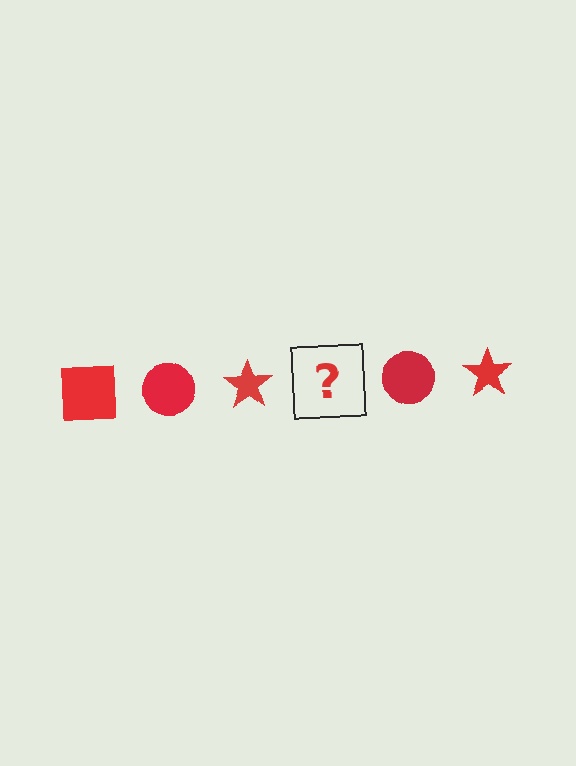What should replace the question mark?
The question mark should be replaced with a red square.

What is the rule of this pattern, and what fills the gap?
The rule is that the pattern cycles through square, circle, star shapes in red. The gap should be filled with a red square.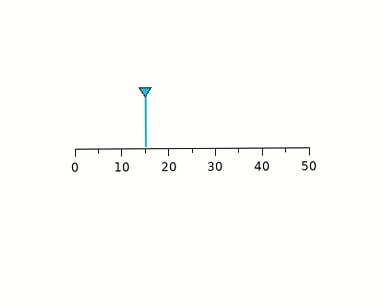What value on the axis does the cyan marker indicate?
The marker indicates approximately 15.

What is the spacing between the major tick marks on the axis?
The major ticks are spaced 10 apart.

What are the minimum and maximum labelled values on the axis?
The axis runs from 0 to 50.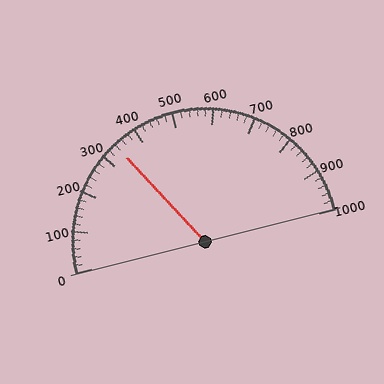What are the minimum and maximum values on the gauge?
The gauge ranges from 0 to 1000.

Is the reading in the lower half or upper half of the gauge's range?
The reading is in the lower half of the range (0 to 1000).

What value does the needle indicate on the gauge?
The needle indicates approximately 340.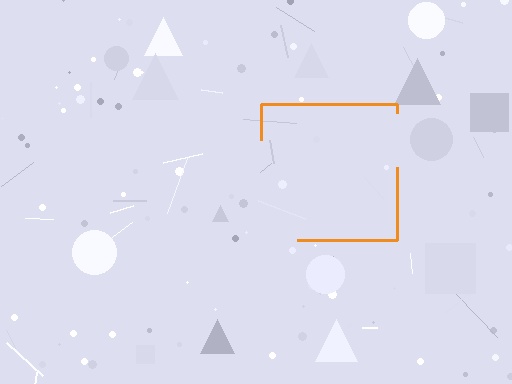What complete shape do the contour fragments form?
The contour fragments form a square.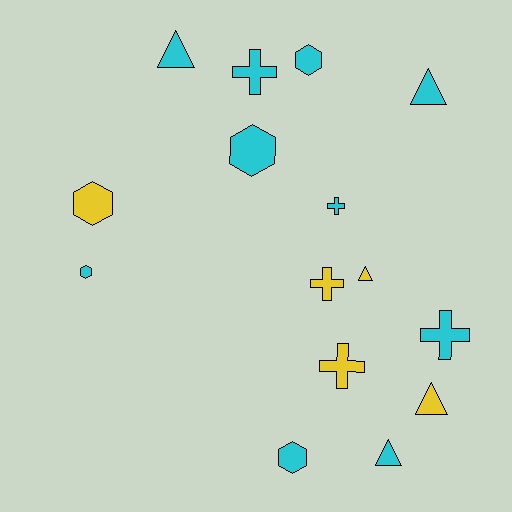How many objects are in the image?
There are 15 objects.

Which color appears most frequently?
Cyan, with 10 objects.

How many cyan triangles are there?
There are 3 cyan triangles.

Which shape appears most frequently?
Hexagon, with 5 objects.